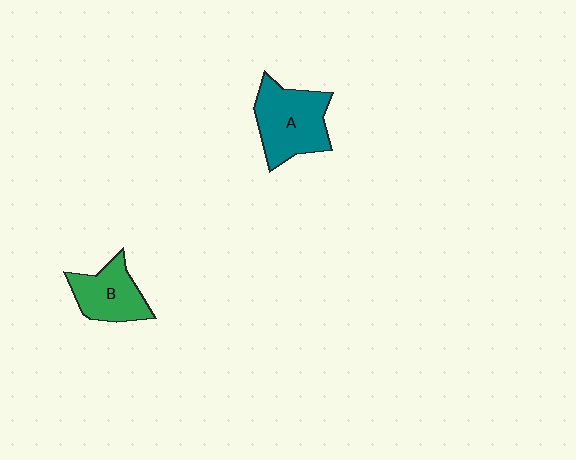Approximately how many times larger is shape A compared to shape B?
Approximately 1.4 times.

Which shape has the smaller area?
Shape B (green).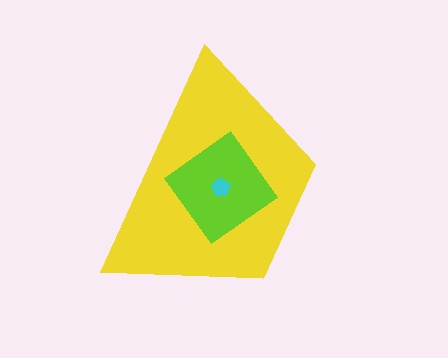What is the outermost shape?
The yellow trapezoid.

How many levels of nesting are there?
3.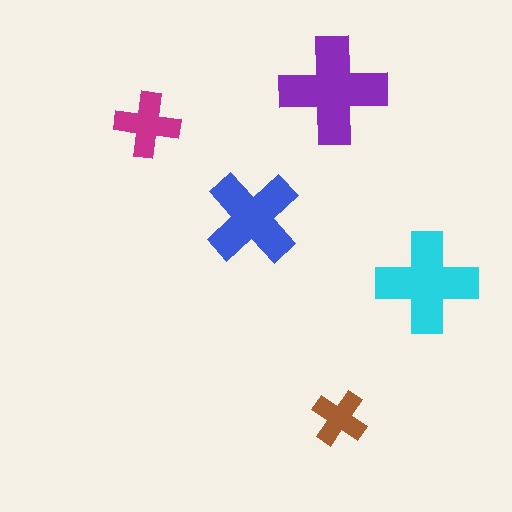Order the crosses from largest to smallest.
the purple one, the cyan one, the blue one, the magenta one, the brown one.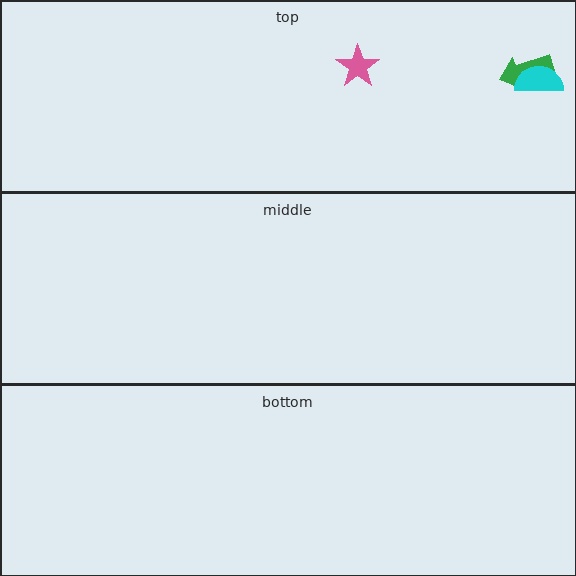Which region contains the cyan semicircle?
The top region.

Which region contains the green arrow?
The top region.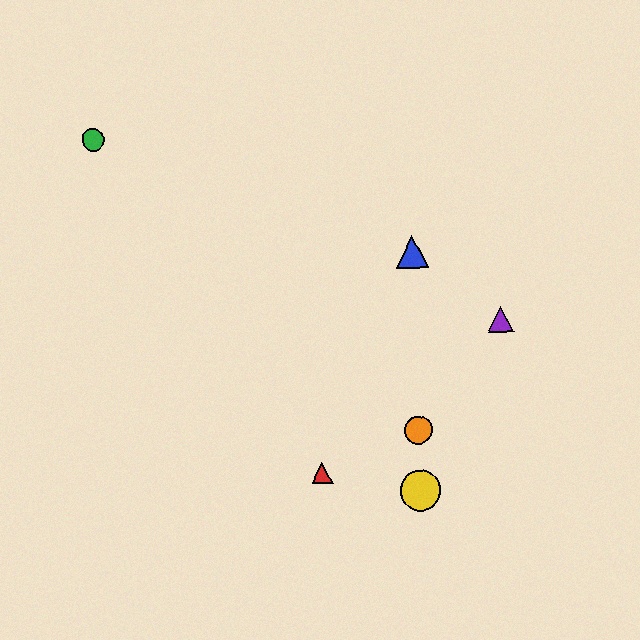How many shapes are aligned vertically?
3 shapes (the blue triangle, the yellow circle, the orange circle) are aligned vertically.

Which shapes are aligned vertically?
The blue triangle, the yellow circle, the orange circle are aligned vertically.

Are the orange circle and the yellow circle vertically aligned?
Yes, both are at x≈418.